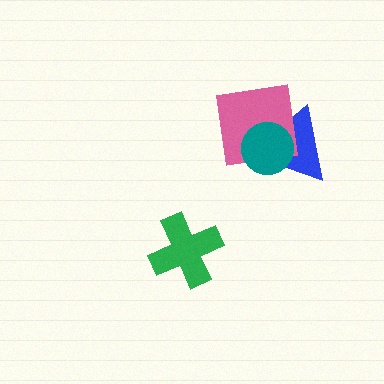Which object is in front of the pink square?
The teal circle is in front of the pink square.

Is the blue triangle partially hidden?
Yes, it is partially covered by another shape.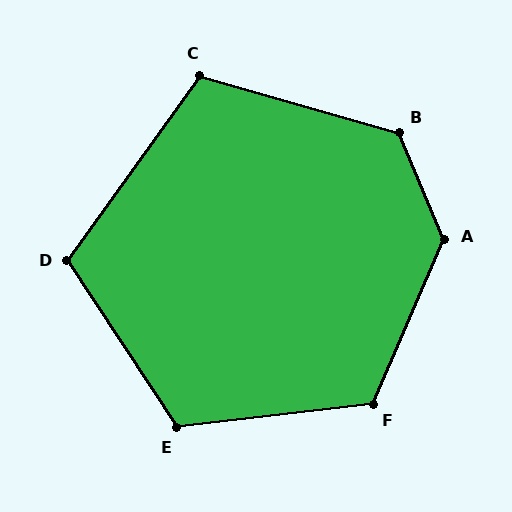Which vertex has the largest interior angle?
A, at approximately 134 degrees.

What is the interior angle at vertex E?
Approximately 116 degrees (obtuse).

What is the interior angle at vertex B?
Approximately 129 degrees (obtuse).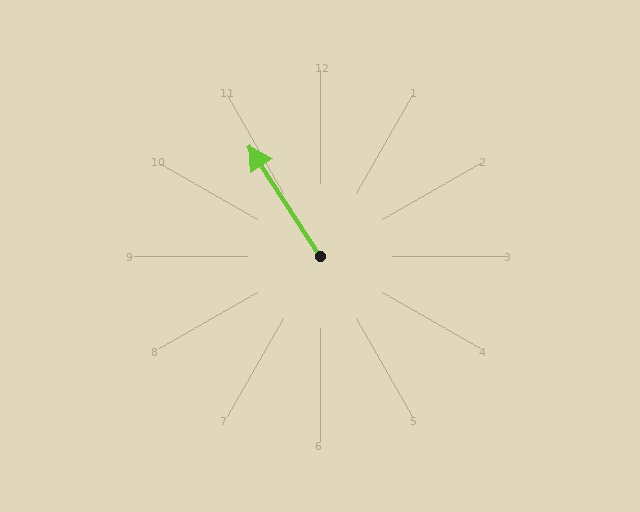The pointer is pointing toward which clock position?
Roughly 11 o'clock.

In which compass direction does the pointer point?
Northwest.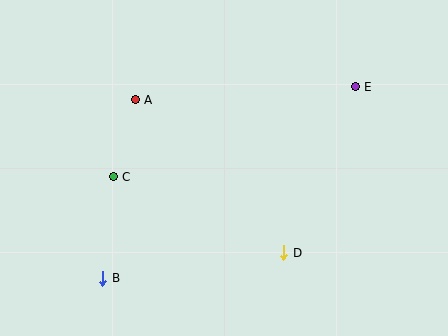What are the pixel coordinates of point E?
Point E is at (355, 87).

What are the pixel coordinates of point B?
Point B is at (103, 278).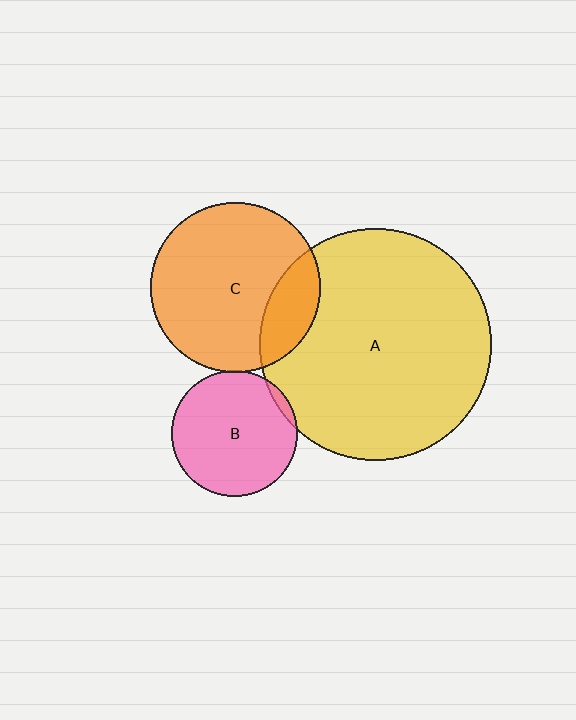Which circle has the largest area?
Circle A (yellow).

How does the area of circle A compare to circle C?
Approximately 1.9 times.